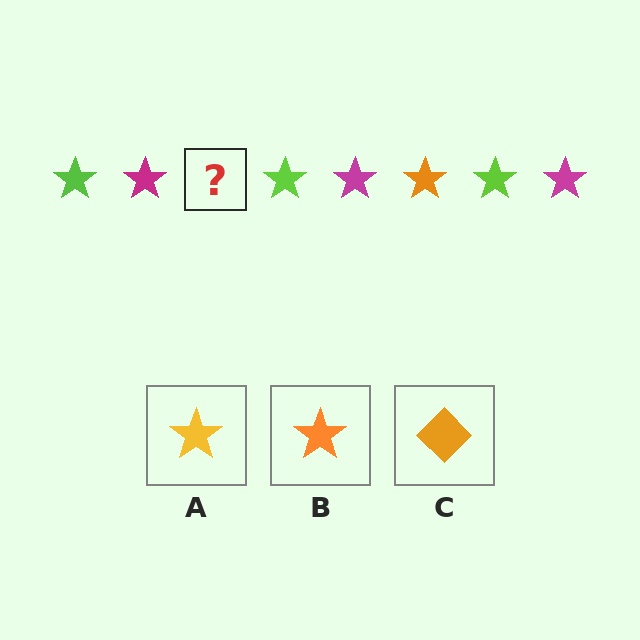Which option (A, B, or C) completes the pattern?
B.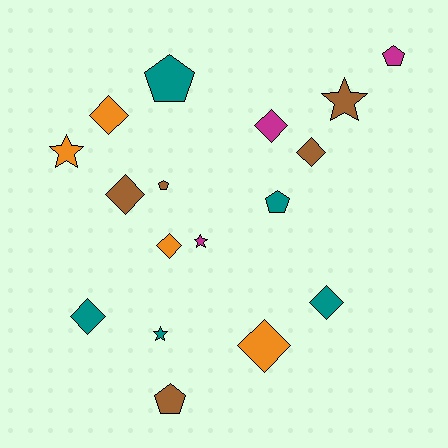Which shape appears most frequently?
Diamond, with 8 objects.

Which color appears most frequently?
Teal, with 5 objects.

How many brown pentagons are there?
There are 2 brown pentagons.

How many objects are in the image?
There are 17 objects.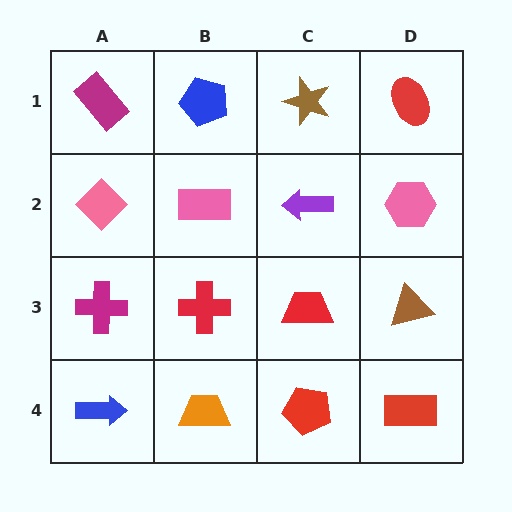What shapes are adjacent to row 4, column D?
A brown triangle (row 3, column D), a red pentagon (row 4, column C).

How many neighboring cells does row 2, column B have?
4.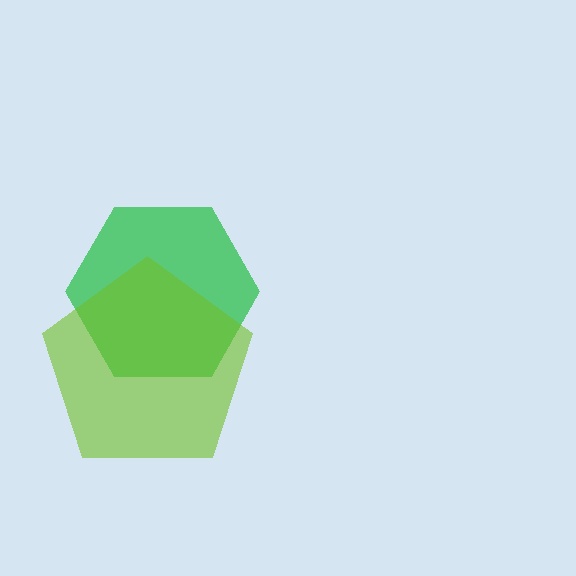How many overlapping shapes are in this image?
There are 2 overlapping shapes in the image.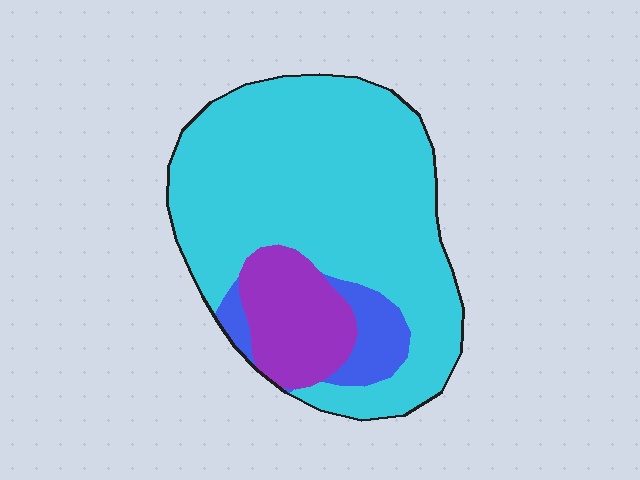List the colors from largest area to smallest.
From largest to smallest: cyan, purple, blue.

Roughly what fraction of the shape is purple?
Purple takes up about one sixth (1/6) of the shape.